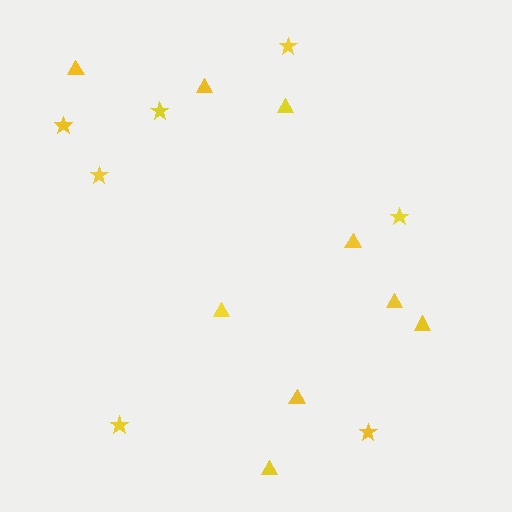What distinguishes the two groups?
There are 2 groups: one group of triangles (9) and one group of stars (7).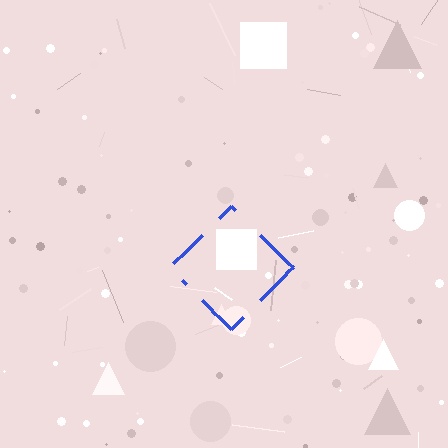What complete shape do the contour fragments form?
The contour fragments form a diamond.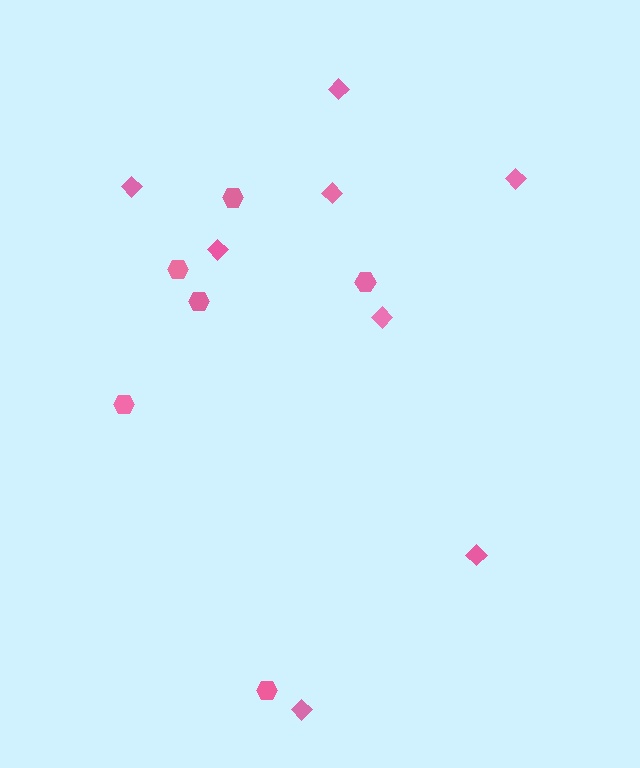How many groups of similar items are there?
There are 2 groups: one group of diamonds (8) and one group of hexagons (6).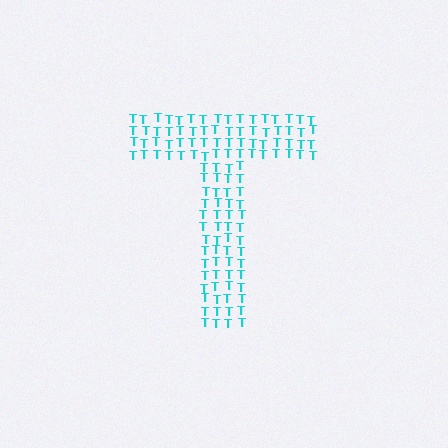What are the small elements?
The small elements are letter T's.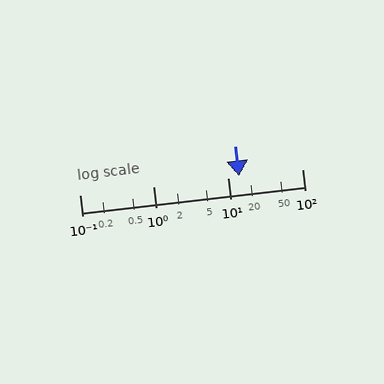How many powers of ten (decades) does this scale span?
The scale spans 3 decades, from 0.1 to 100.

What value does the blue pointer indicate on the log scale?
The pointer indicates approximately 14.